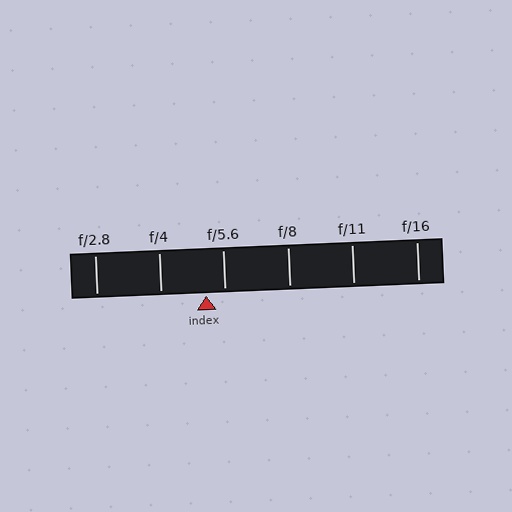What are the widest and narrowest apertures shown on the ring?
The widest aperture shown is f/2.8 and the narrowest is f/16.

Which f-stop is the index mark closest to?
The index mark is closest to f/5.6.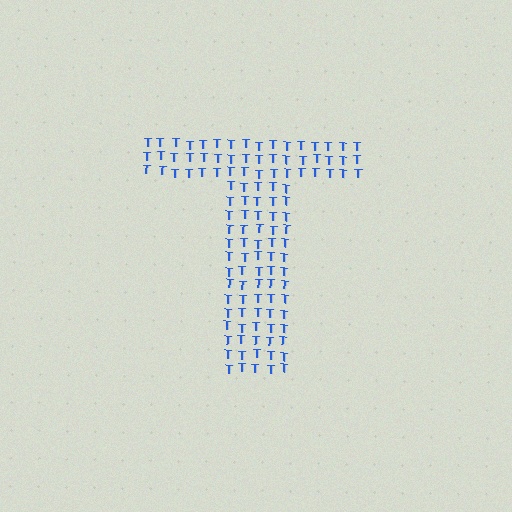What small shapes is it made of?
It is made of small letter T's.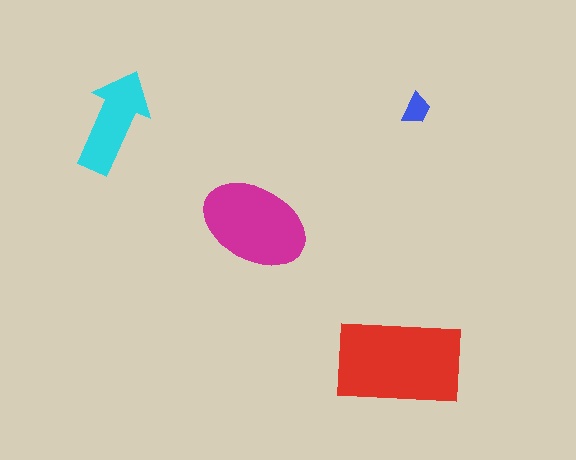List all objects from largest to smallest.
The red rectangle, the magenta ellipse, the cyan arrow, the blue trapezoid.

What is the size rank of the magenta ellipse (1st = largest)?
2nd.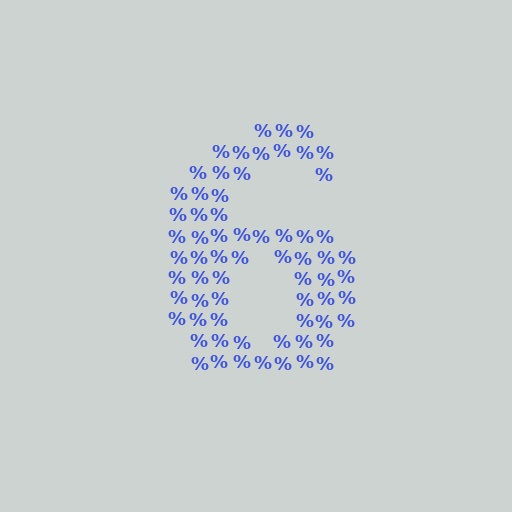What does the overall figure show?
The overall figure shows the digit 6.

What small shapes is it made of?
It is made of small percent signs.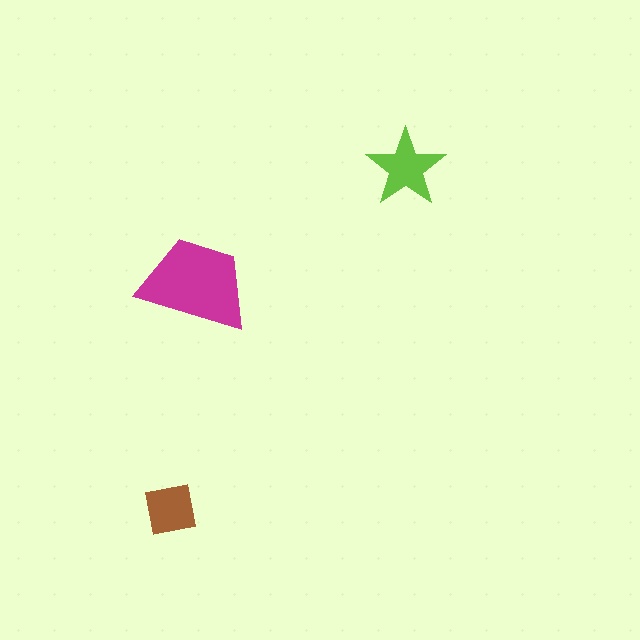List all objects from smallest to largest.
The brown square, the lime star, the magenta trapezoid.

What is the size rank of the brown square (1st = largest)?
3rd.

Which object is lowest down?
The brown square is bottommost.